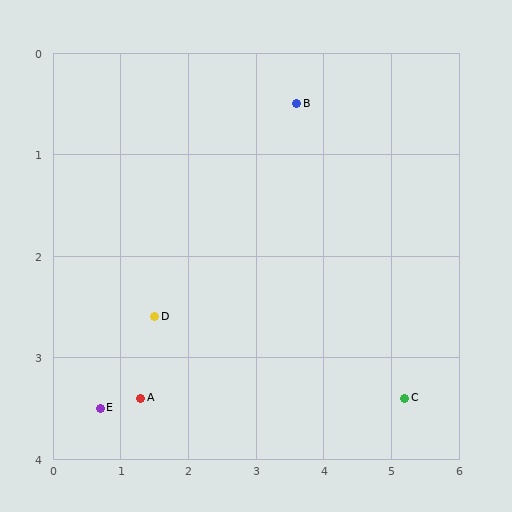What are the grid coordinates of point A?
Point A is at approximately (1.3, 3.4).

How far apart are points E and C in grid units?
Points E and C are about 4.5 grid units apart.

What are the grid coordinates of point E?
Point E is at approximately (0.7, 3.5).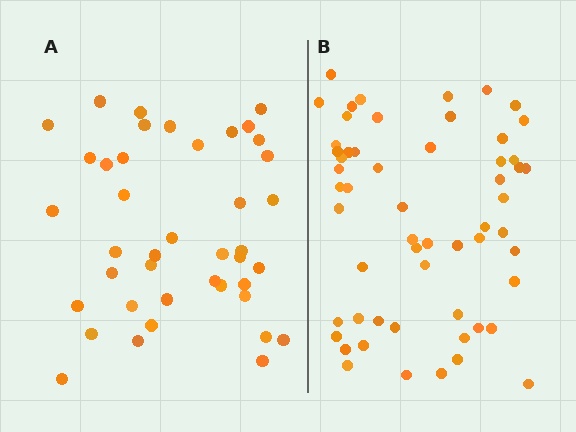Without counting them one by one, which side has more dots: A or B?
Region B (the right region) has more dots.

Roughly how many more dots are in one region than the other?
Region B has approximately 15 more dots than region A.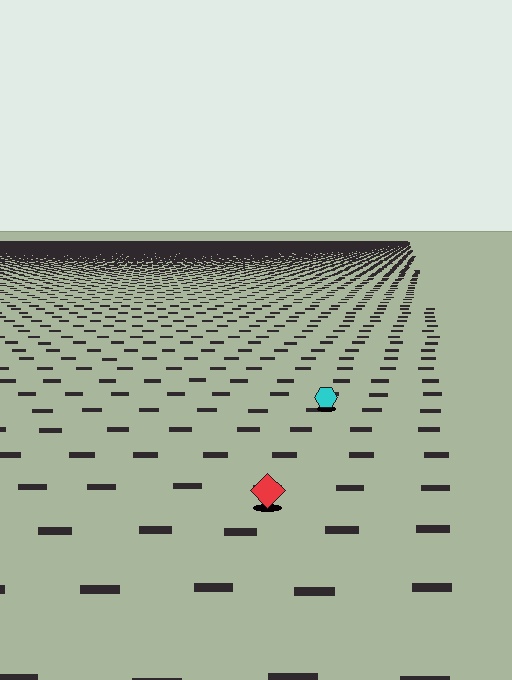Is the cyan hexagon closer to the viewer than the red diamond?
No. The red diamond is closer — you can tell from the texture gradient: the ground texture is coarser near it.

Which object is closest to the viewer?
The red diamond is closest. The texture marks near it are larger and more spread out.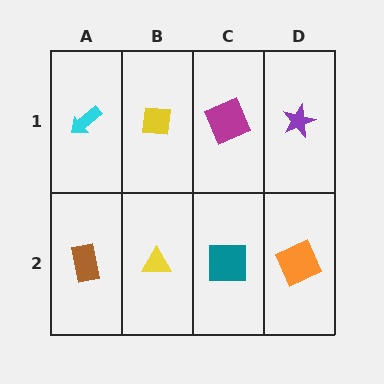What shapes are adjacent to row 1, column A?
A brown rectangle (row 2, column A), a yellow square (row 1, column B).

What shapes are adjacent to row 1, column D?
An orange square (row 2, column D), a magenta square (row 1, column C).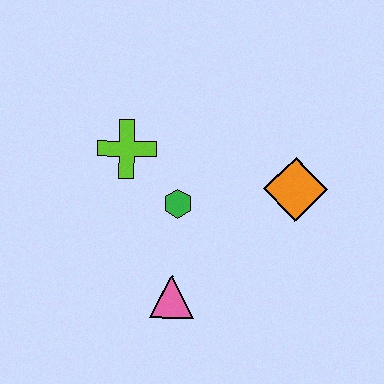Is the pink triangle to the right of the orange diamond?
No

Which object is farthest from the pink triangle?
The orange diamond is farthest from the pink triangle.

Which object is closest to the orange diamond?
The green hexagon is closest to the orange diamond.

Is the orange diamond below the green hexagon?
No